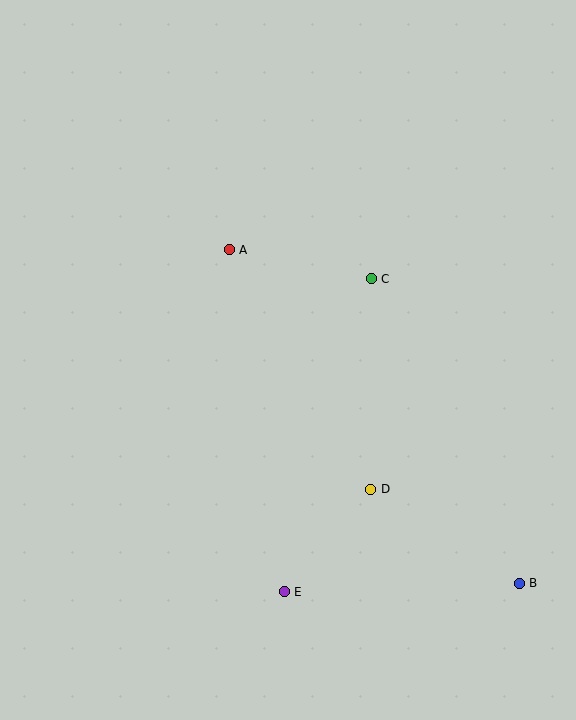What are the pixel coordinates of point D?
Point D is at (371, 489).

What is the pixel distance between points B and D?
The distance between B and D is 176 pixels.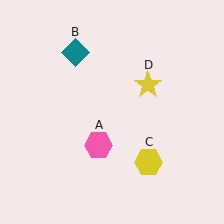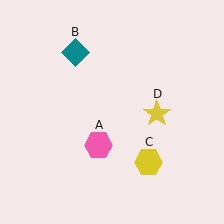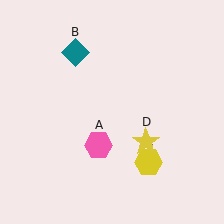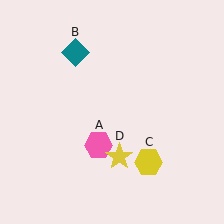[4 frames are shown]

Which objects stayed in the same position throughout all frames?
Pink hexagon (object A) and teal diamond (object B) and yellow hexagon (object C) remained stationary.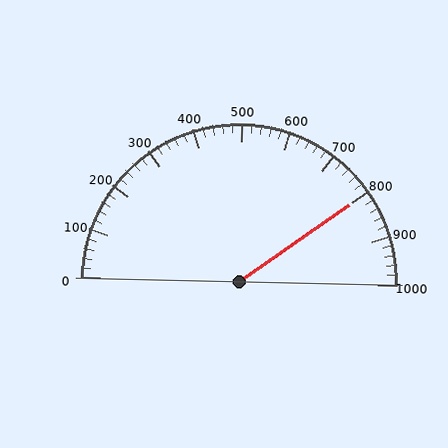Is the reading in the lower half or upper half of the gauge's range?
The reading is in the upper half of the range (0 to 1000).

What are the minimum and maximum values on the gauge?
The gauge ranges from 0 to 1000.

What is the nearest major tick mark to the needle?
The nearest major tick mark is 800.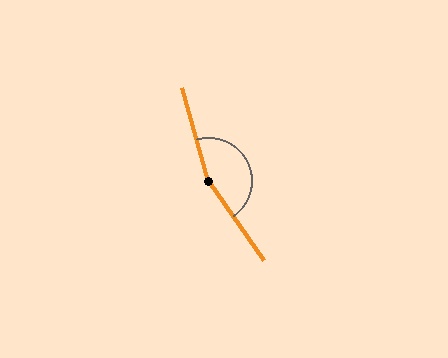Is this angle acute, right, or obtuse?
It is obtuse.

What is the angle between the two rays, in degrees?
Approximately 161 degrees.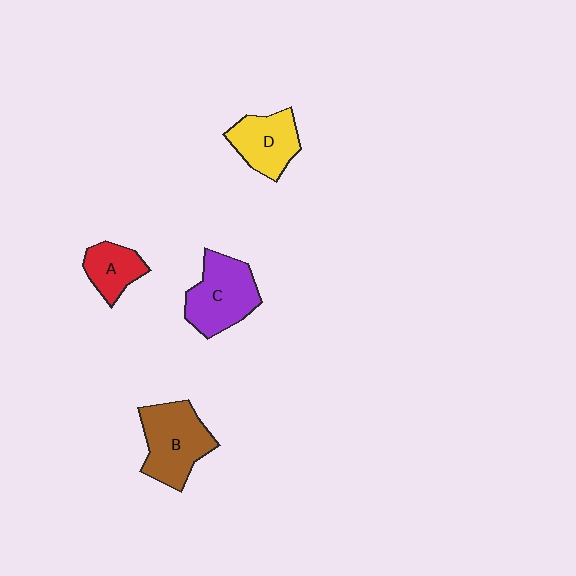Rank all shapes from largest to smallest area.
From largest to smallest: B (brown), C (purple), D (yellow), A (red).